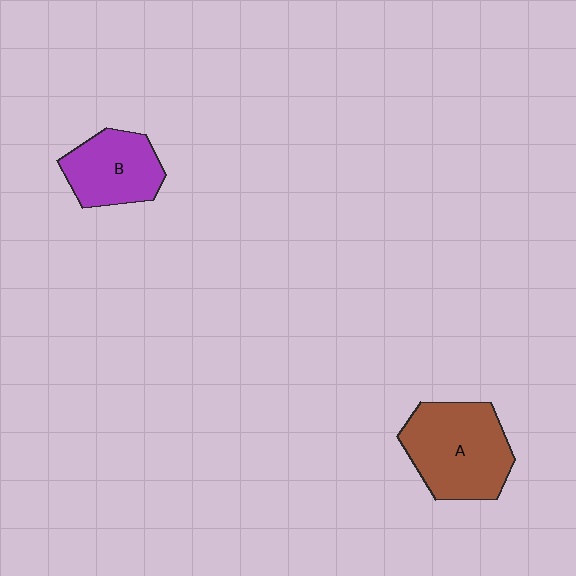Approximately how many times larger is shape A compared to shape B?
Approximately 1.4 times.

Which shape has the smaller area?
Shape B (purple).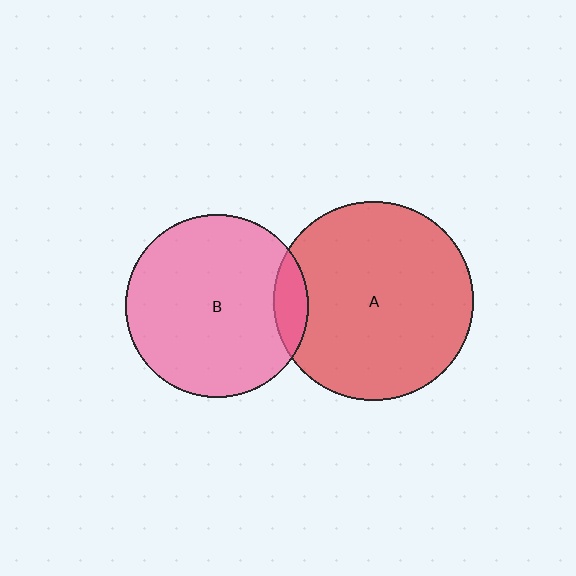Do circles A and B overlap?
Yes.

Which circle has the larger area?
Circle A (red).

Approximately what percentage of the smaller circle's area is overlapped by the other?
Approximately 10%.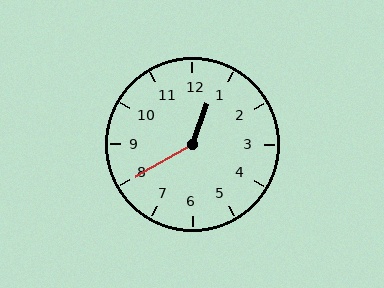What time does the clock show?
12:40.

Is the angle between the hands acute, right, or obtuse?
It is obtuse.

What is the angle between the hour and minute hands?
Approximately 140 degrees.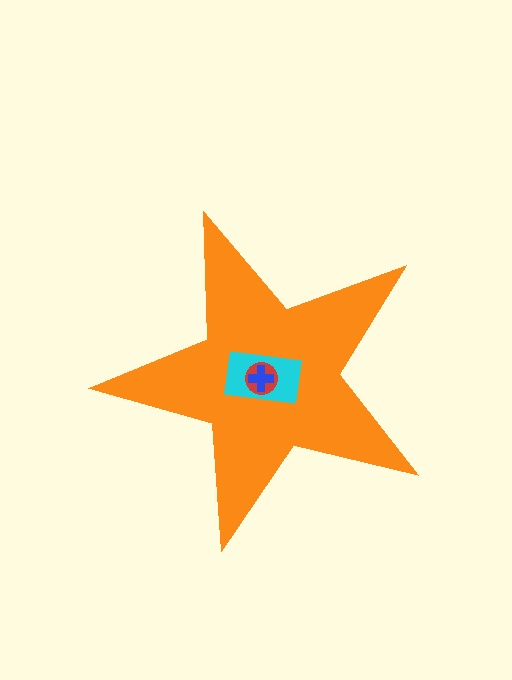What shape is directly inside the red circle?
The blue cross.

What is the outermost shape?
The orange star.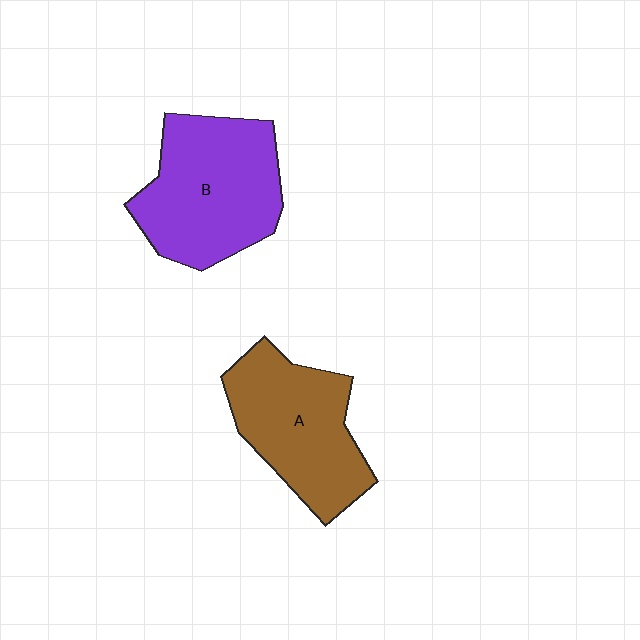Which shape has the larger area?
Shape B (purple).